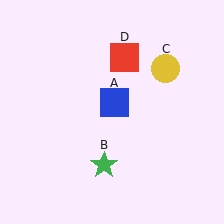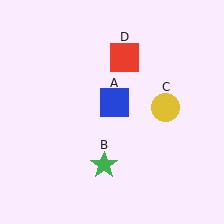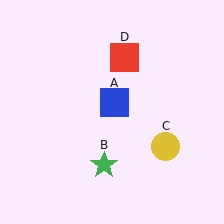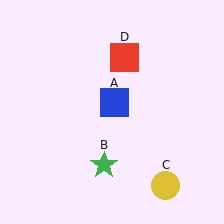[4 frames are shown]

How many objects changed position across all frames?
1 object changed position: yellow circle (object C).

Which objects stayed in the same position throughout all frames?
Blue square (object A) and green star (object B) and red square (object D) remained stationary.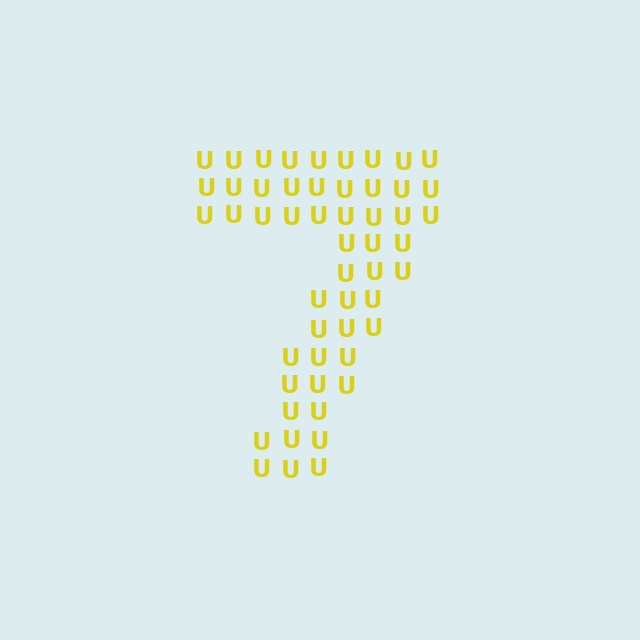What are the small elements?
The small elements are letter U's.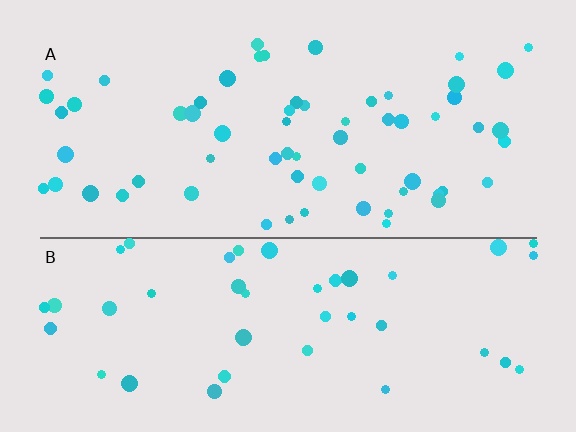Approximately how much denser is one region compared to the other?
Approximately 1.4× — region A over region B.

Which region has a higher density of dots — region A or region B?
A (the top).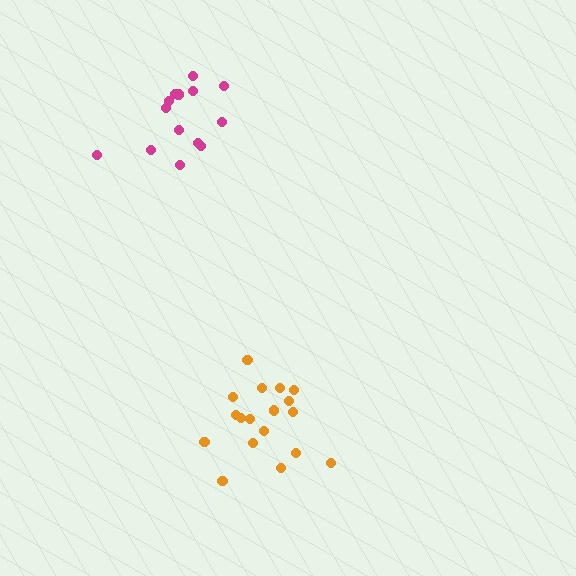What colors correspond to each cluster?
The clusters are colored: magenta, orange.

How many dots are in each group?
Group 1: 14 dots, Group 2: 18 dots (32 total).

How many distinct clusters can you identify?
There are 2 distinct clusters.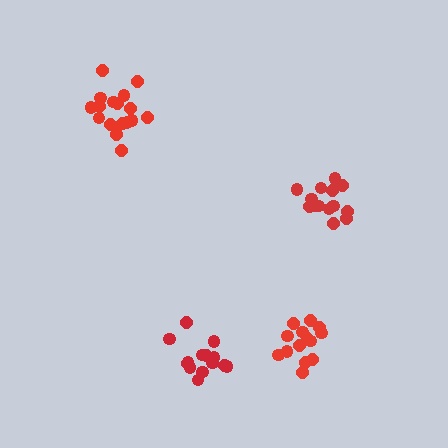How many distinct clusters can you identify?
There are 4 distinct clusters.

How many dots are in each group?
Group 1: 14 dots, Group 2: 18 dots, Group 3: 14 dots, Group 4: 14 dots (60 total).